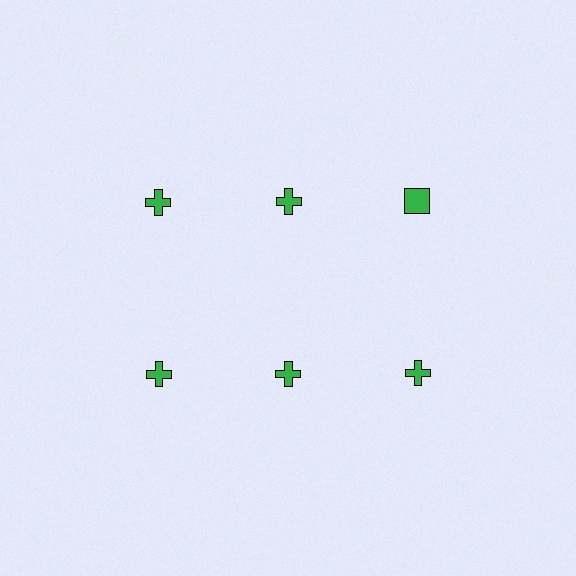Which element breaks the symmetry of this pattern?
The green square in the top row, center column breaks the symmetry. All other shapes are green crosses.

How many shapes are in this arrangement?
There are 6 shapes arranged in a grid pattern.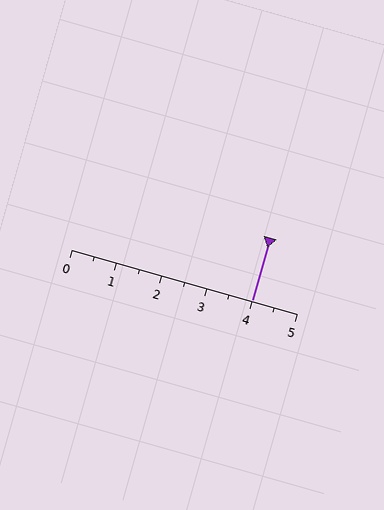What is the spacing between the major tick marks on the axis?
The major ticks are spaced 1 apart.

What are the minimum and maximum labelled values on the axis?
The axis runs from 0 to 5.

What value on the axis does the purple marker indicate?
The marker indicates approximately 4.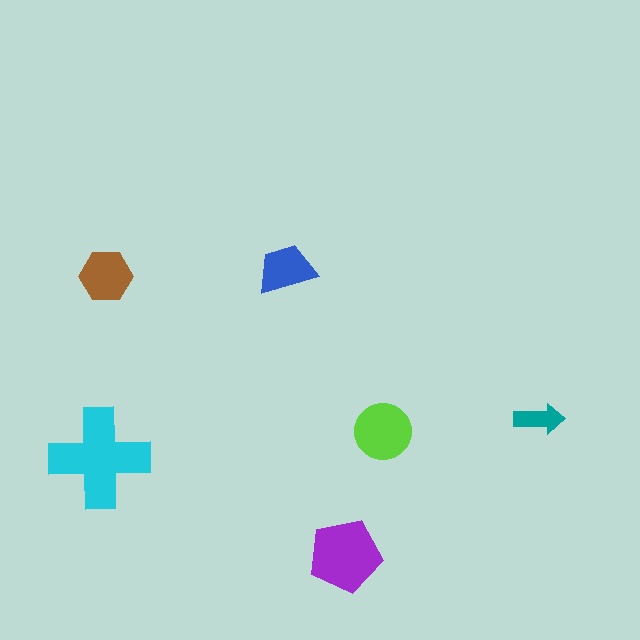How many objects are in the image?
There are 6 objects in the image.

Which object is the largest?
The cyan cross.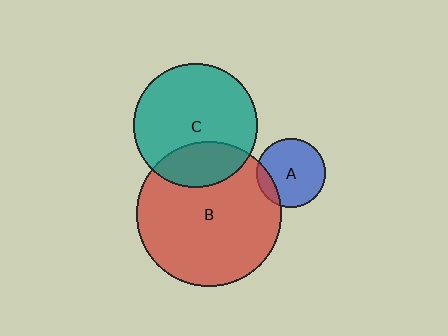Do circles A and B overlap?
Yes.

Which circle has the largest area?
Circle B (red).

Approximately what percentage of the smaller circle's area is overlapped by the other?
Approximately 15%.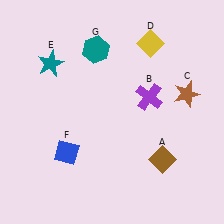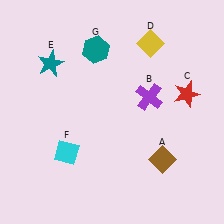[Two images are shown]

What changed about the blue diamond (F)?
In Image 1, F is blue. In Image 2, it changed to cyan.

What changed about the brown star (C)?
In Image 1, C is brown. In Image 2, it changed to red.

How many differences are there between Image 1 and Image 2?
There are 2 differences between the two images.